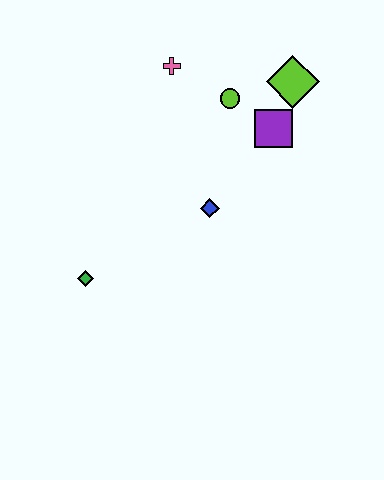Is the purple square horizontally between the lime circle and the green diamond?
No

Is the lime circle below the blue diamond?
No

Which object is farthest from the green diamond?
The lime diamond is farthest from the green diamond.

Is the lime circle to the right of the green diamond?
Yes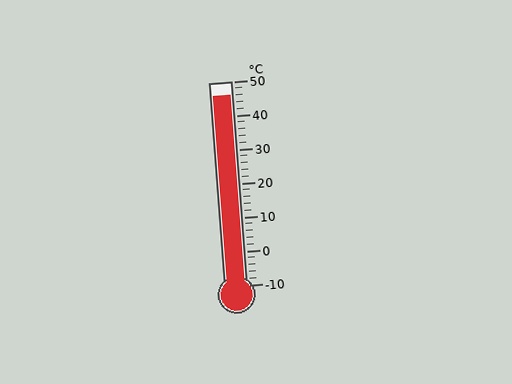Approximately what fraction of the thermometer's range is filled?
The thermometer is filled to approximately 95% of its range.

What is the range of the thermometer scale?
The thermometer scale ranges from -10°C to 50°C.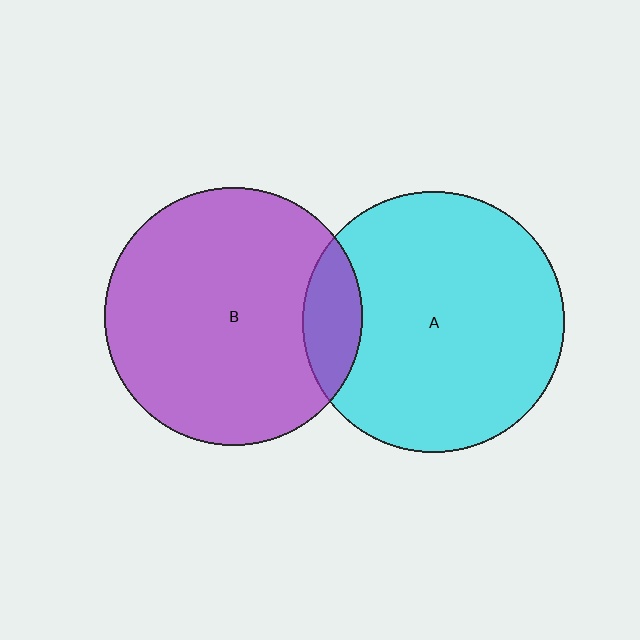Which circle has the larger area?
Circle A (cyan).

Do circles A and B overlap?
Yes.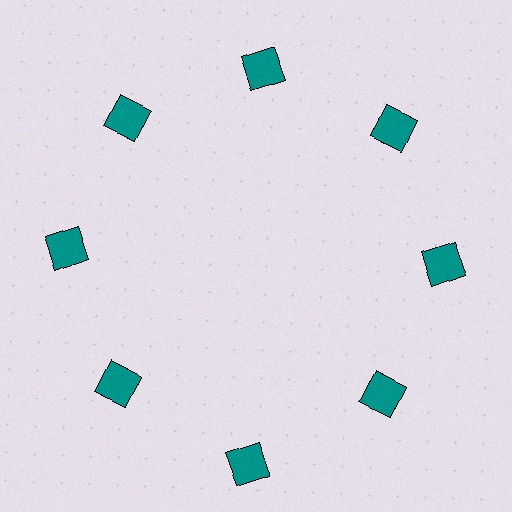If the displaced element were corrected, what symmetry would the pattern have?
It would have 8-fold rotational symmetry — the pattern would map onto itself every 45 degrees.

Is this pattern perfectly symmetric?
No. The 8 teal squares are arranged in a ring, but one element near the 6 o'clock position is pushed outward from the center, breaking the 8-fold rotational symmetry.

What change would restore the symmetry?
The symmetry would be restored by moving it inward, back onto the ring so that all 8 squares sit at equal angles and equal distance from the center.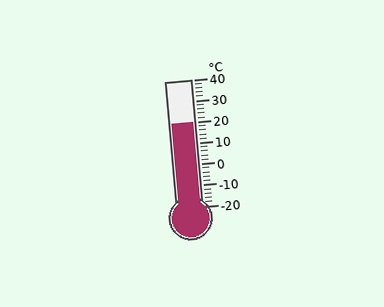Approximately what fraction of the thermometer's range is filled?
The thermometer is filled to approximately 65% of its range.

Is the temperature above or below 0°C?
The temperature is above 0°C.